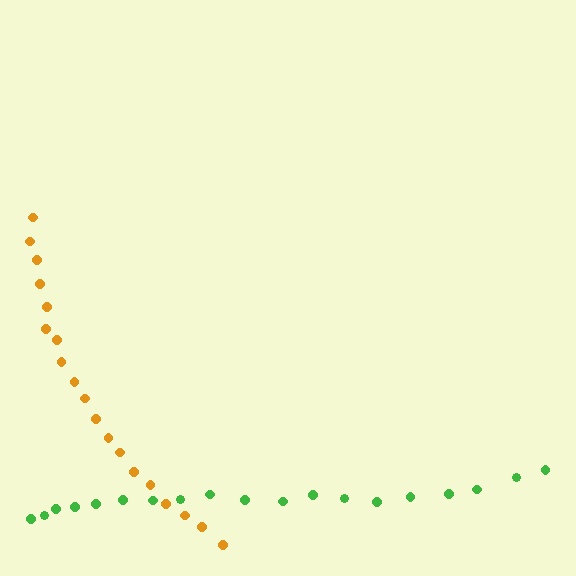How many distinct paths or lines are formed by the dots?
There are 2 distinct paths.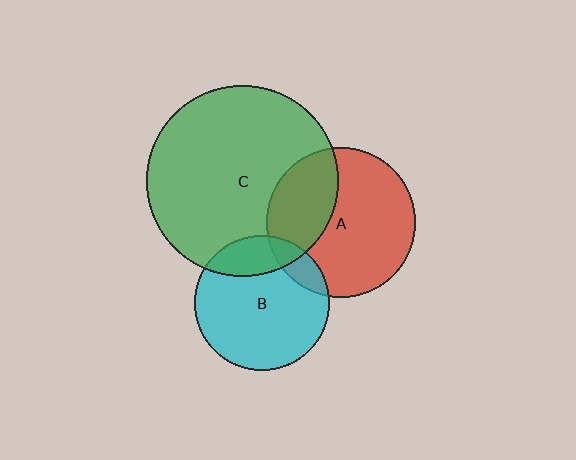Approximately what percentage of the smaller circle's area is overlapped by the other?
Approximately 20%.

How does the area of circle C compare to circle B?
Approximately 2.0 times.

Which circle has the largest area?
Circle C (green).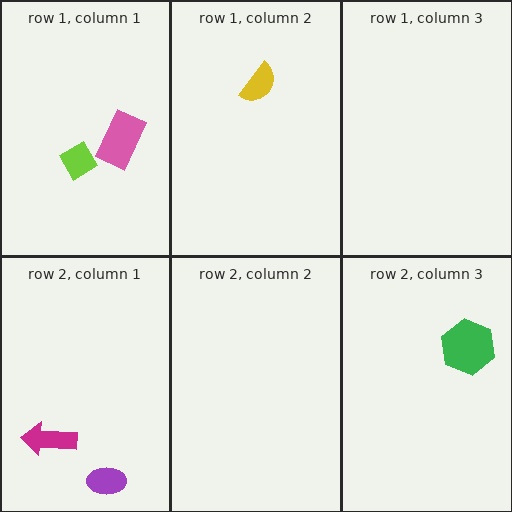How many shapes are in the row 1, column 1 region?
2.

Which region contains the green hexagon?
The row 2, column 3 region.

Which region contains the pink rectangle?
The row 1, column 1 region.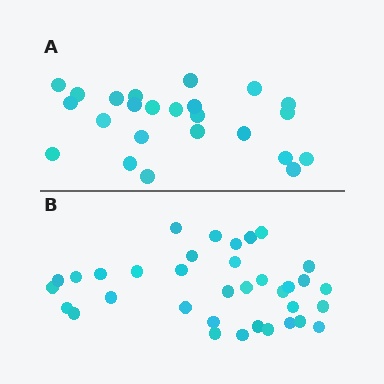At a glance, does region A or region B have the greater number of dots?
Region B (the bottom region) has more dots.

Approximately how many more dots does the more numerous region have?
Region B has roughly 12 or so more dots than region A.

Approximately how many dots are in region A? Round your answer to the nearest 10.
About 20 dots. (The exact count is 24, which rounds to 20.)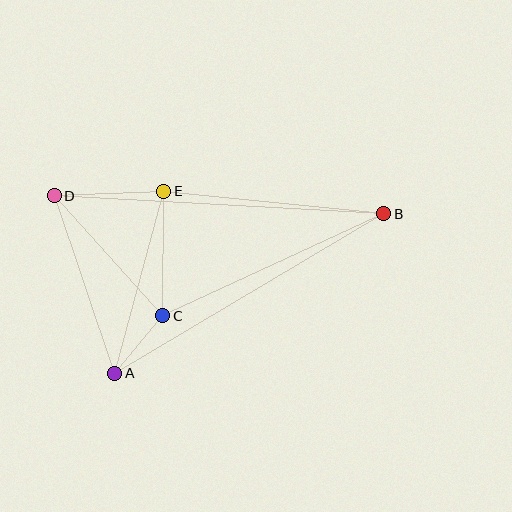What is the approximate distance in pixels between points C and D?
The distance between C and D is approximately 162 pixels.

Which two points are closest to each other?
Points A and C are closest to each other.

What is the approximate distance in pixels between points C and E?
The distance between C and E is approximately 125 pixels.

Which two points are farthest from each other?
Points B and D are farthest from each other.